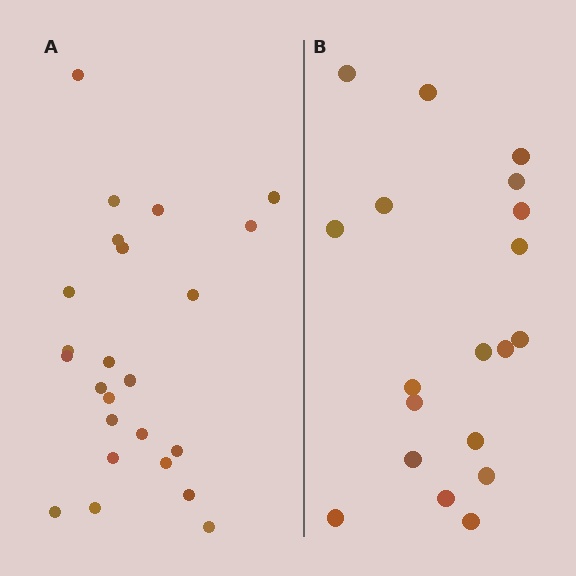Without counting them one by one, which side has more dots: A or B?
Region A (the left region) has more dots.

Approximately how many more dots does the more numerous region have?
Region A has about 5 more dots than region B.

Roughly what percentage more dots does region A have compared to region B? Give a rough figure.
About 25% more.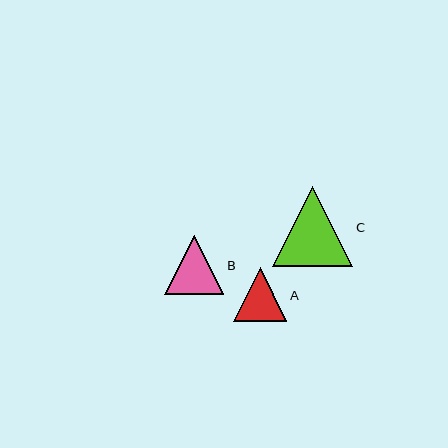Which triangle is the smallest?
Triangle A is the smallest with a size of approximately 53 pixels.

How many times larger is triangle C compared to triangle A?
Triangle C is approximately 1.5 times the size of triangle A.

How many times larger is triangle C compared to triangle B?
Triangle C is approximately 1.4 times the size of triangle B.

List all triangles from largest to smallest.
From largest to smallest: C, B, A.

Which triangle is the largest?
Triangle C is the largest with a size of approximately 80 pixels.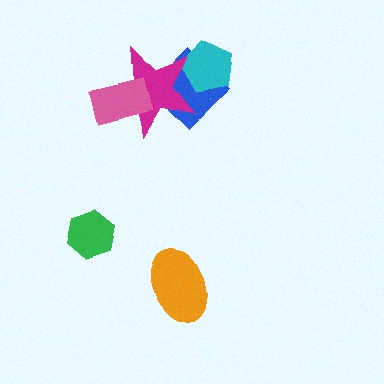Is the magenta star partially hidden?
Yes, it is partially covered by another shape.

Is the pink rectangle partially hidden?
No, no other shape covers it.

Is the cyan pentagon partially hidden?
Yes, it is partially covered by another shape.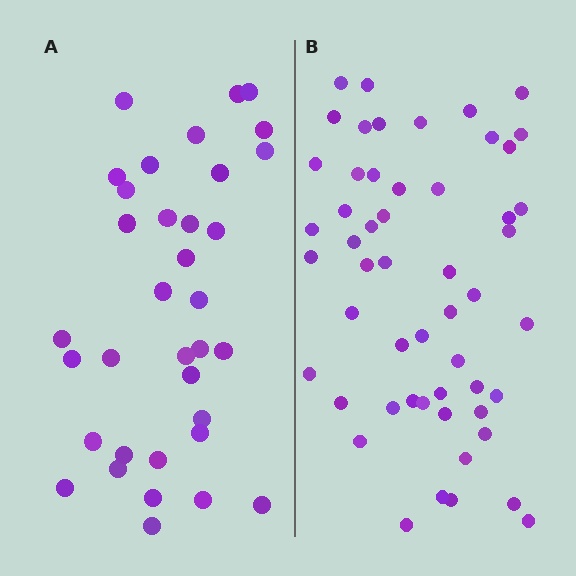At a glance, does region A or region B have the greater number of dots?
Region B (the right region) has more dots.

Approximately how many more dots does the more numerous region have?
Region B has approximately 20 more dots than region A.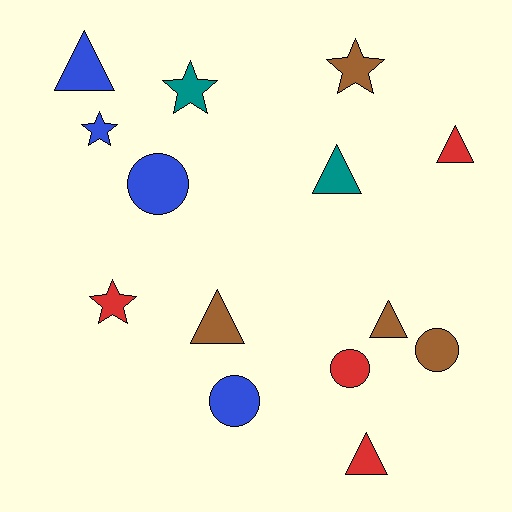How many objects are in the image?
There are 14 objects.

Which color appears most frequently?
Blue, with 4 objects.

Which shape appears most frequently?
Triangle, with 6 objects.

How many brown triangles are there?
There are 2 brown triangles.